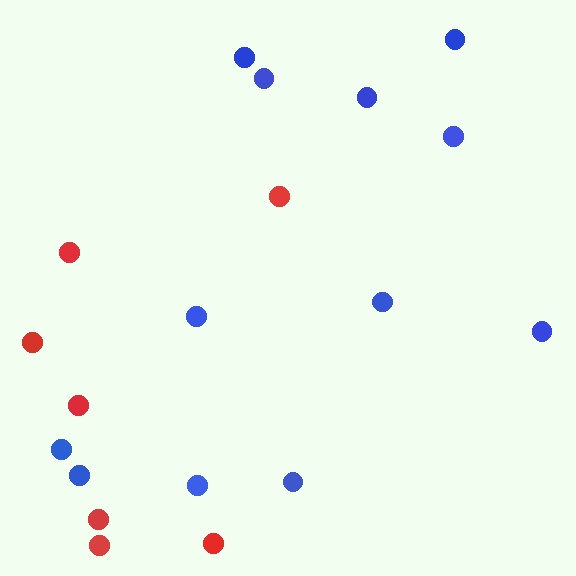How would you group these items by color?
There are 2 groups: one group of red circles (7) and one group of blue circles (12).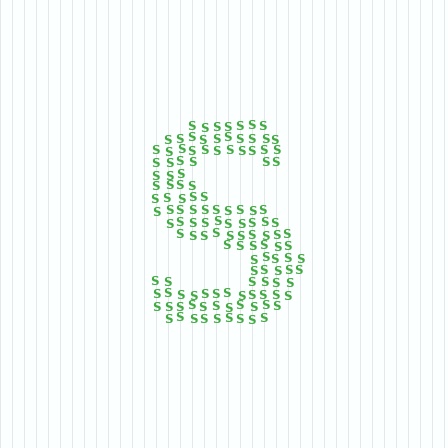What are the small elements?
The small elements are letter S's.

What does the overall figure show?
The overall figure shows the letter S.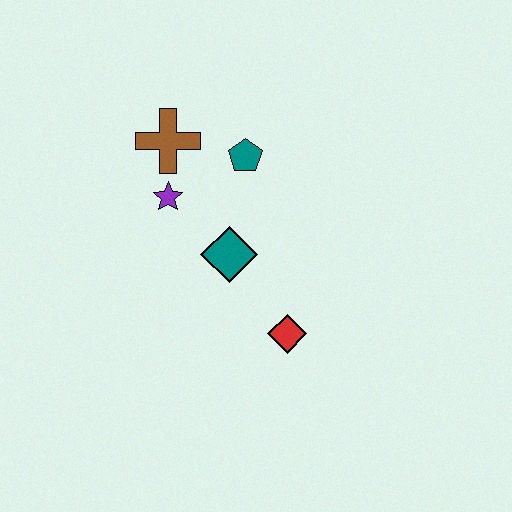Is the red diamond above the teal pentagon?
No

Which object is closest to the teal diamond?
The purple star is closest to the teal diamond.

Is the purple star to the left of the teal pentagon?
Yes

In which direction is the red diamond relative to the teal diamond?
The red diamond is below the teal diamond.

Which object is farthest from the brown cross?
The red diamond is farthest from the brown cross.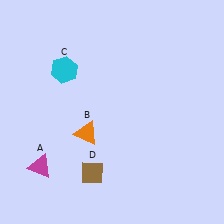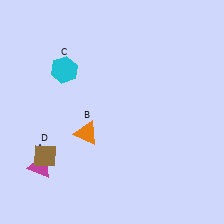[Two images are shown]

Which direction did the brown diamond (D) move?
The brown diamond (D) moved left.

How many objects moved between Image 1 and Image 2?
1 object moved between the two images.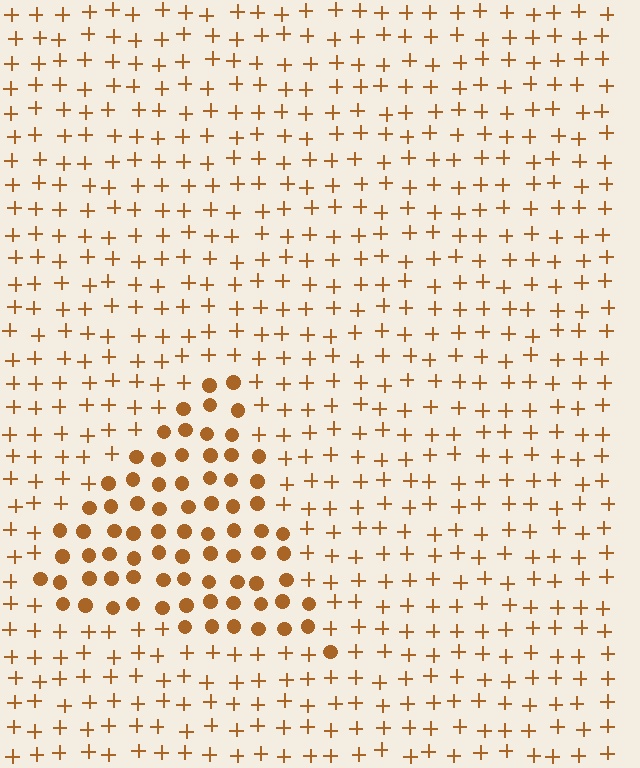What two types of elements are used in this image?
The image uses circles inside the triangle region and plus signs outside it.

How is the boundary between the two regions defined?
The boundary is defined by a change in element shape: circles inside vs. plus signs outside. All elements share the same color and spacing.